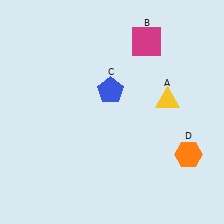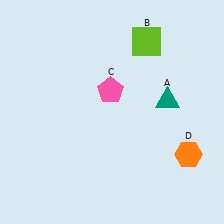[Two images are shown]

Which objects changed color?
A changed from yellow to teal. B changed from magenta to lime. C changed from blue to pink.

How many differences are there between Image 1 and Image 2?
There are 3 differences between the two images.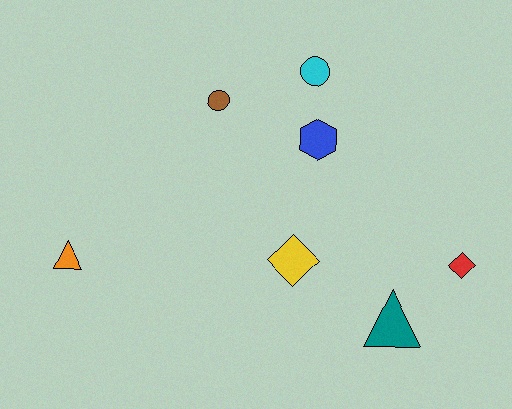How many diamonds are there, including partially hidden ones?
There are 2 diamonds.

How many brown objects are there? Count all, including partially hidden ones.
There is 1 brown object.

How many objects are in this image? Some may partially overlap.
There are 7 objects.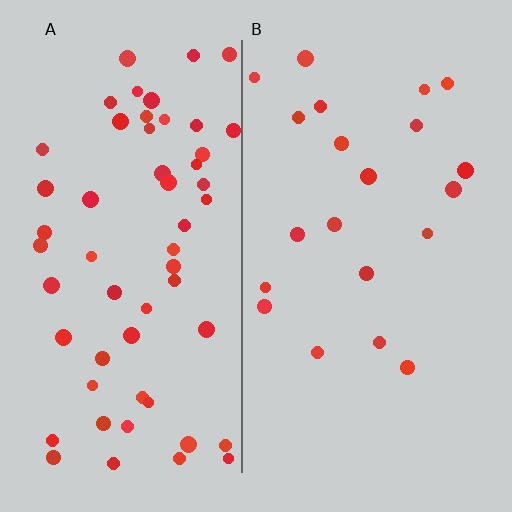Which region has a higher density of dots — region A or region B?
A (the left).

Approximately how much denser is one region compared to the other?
Approximately 2.7× — region A over region B.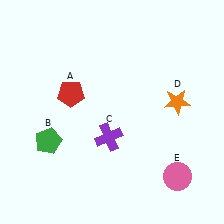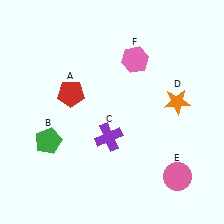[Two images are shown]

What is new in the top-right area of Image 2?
A pink hexagon (F) was added in the top-right area of Image 2.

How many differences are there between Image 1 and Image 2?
There is 1 difference between the two images.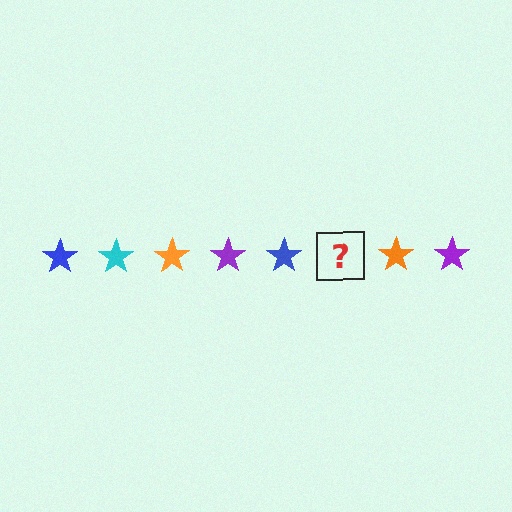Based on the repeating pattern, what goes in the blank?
The blank should be a cyan star.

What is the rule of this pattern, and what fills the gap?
The rule is that the pattern cycles through blue, cyan, orange, purple stars. The gap should be filled with a cyan star.